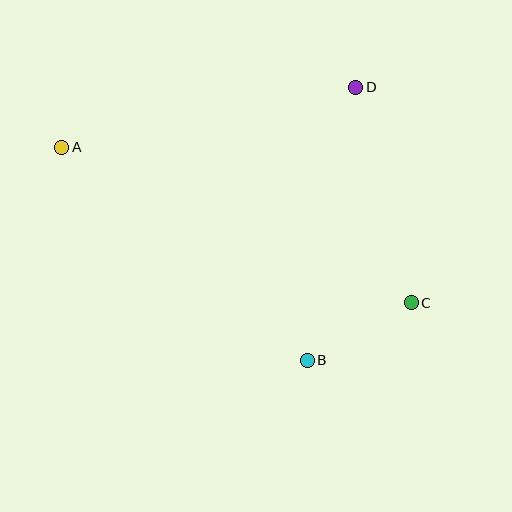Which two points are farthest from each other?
Points A and C are farthest from each other.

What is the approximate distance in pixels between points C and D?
The distance between C and D is approximately 223 pixels.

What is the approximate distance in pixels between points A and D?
The distance between A and D is approximately 300 pixels.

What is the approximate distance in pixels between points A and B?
The distance between A and B is approximately 325 pixels.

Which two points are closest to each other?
Points B and C are closest to each other.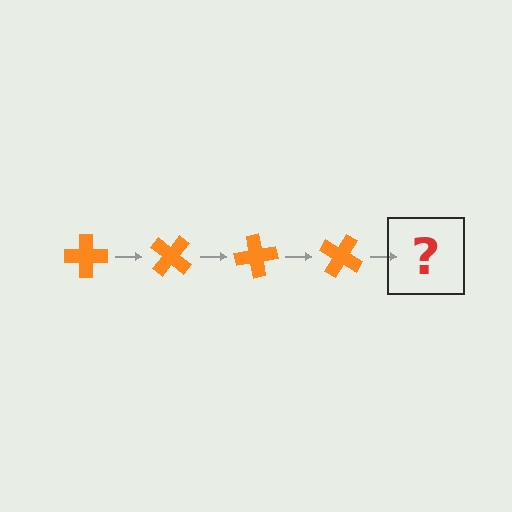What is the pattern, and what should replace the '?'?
The pattern is that the cross rotates 40 degrees each step. The '?' should be an orange cross rotated 160 degrees.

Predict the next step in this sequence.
The next step is an orange cross rotated 160 degrees.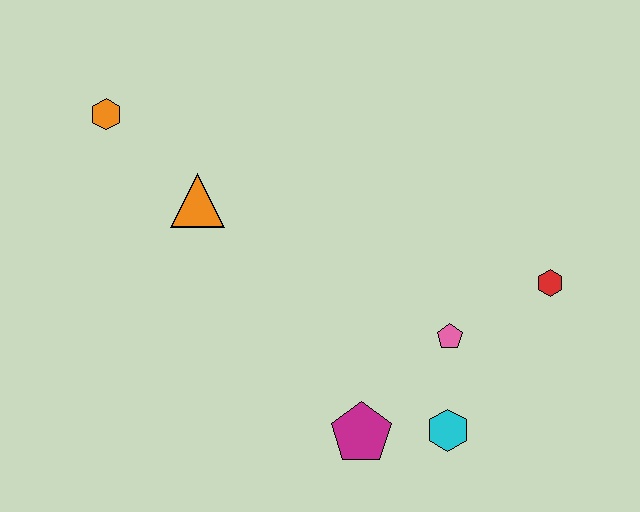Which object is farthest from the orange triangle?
The red hexagon is farthest from the orange triangle.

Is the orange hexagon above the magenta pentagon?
Yes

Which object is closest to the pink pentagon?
The cyan hexagon is closest to the pink pentagon.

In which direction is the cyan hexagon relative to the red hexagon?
The cyan hexagon is below the red hexagon.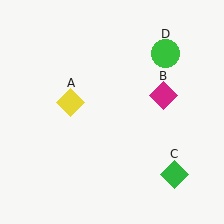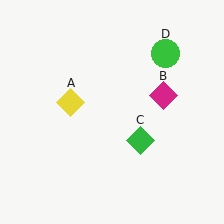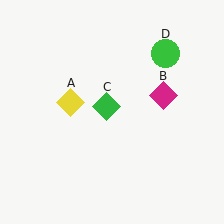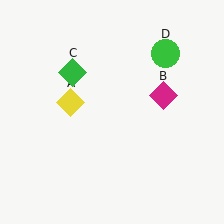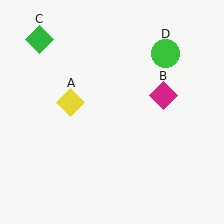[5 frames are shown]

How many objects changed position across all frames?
1 object changed position: green diamond (object C).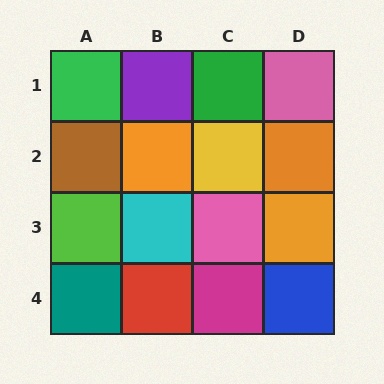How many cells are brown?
1 cell is brown.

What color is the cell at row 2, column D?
Orange.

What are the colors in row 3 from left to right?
Lime, cyan, pink, orange.